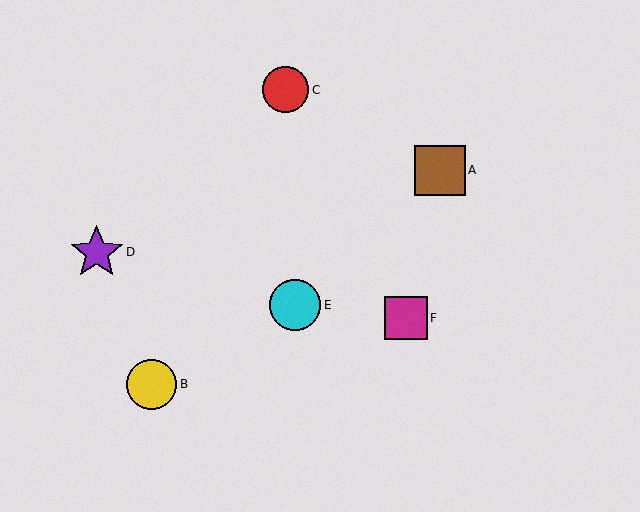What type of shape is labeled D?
Shape D is a purple star.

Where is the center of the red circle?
The center of the red circle is at (285, 90).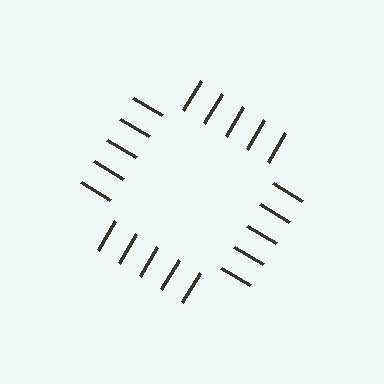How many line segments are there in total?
20 — 5 along each of the 4 edges.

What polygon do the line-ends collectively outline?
An illusory square — the line segments terminate on its edges but no continuous stroke is drawn.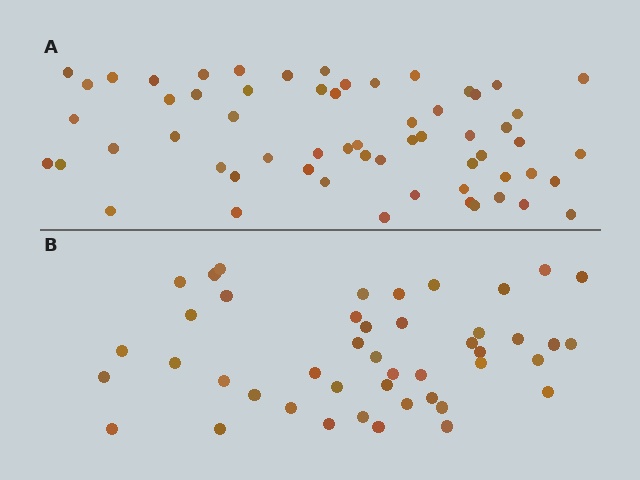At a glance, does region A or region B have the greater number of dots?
Region A (the top region) has more dots.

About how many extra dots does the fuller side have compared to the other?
Region A has approximately 15 more dots than region B.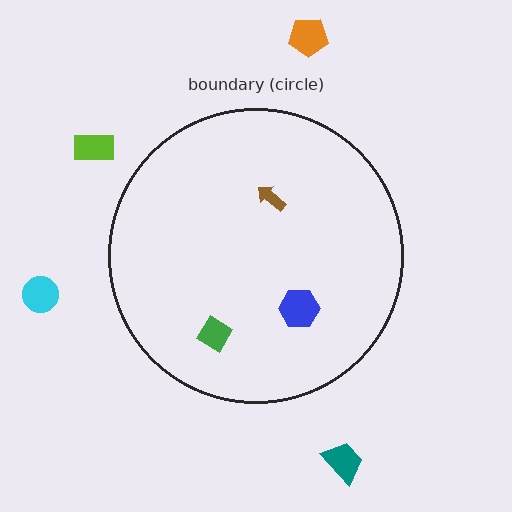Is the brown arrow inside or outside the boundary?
Inside.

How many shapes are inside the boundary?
3 inside, 4 outside.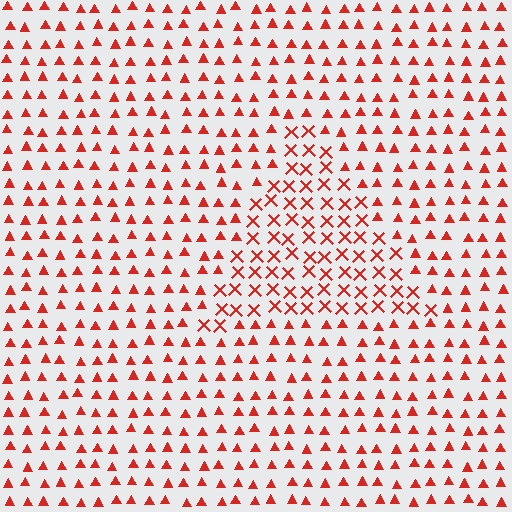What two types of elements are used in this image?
The image uses X marks inside the triangle region and triangles outside it.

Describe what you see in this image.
The image is filled with small red elements arranged in a uniform grid. A triangle-shaped region contains X marks, while the surrounding area contains triangles. The boundary is defined purely by the change in element shape.